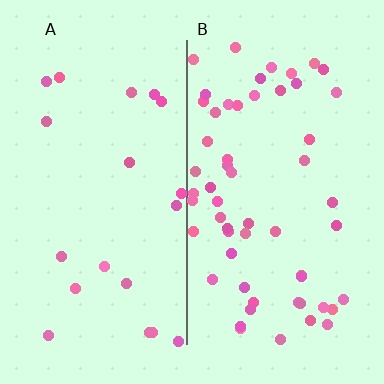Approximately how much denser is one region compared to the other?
Approximately 2.9× — region B over region A.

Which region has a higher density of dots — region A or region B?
B (the right).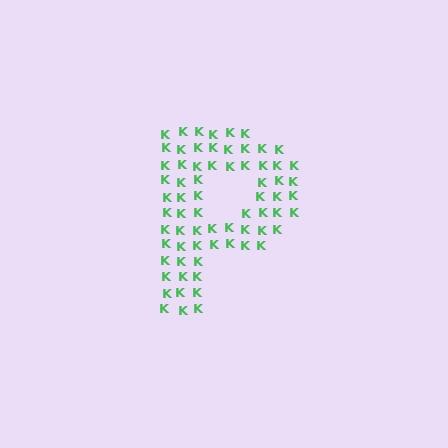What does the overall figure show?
The overall figure shows the letter P.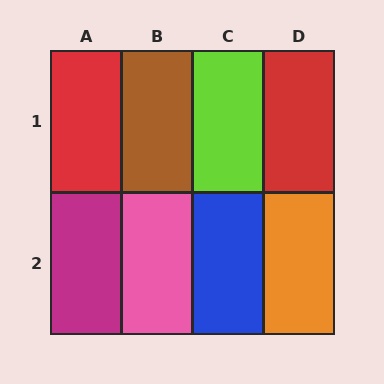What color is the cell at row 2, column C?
Blue.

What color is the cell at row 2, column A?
Magenta.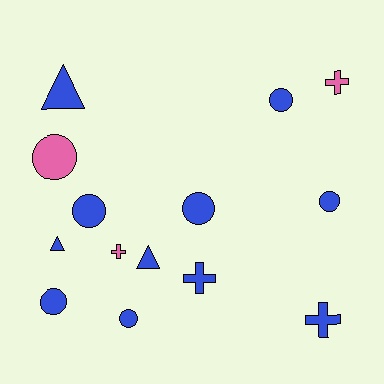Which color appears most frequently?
Blue, with 11 objects.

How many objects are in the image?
There are 14 objects.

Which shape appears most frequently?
Circle, with 7 objects.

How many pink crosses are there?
There are 2 pink crosses.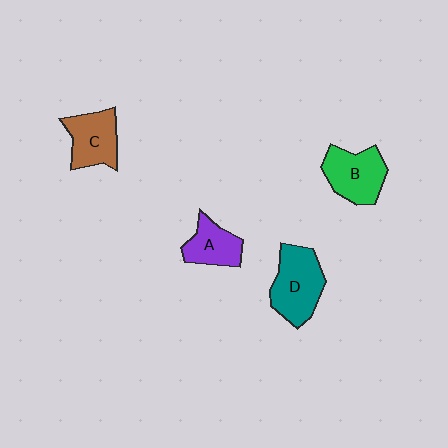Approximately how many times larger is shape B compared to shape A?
Approximately 1.3 times.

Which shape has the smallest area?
Shape A (purple).